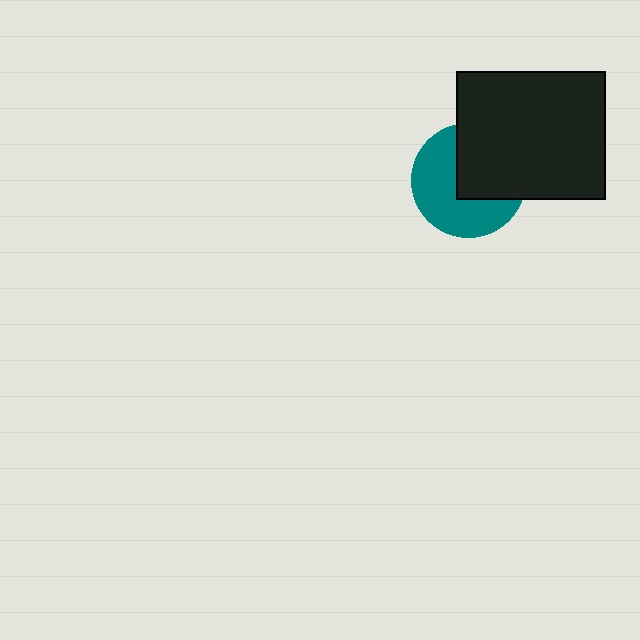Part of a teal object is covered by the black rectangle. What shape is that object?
It is a circle.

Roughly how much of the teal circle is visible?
About half of it is visible (roughly 55%).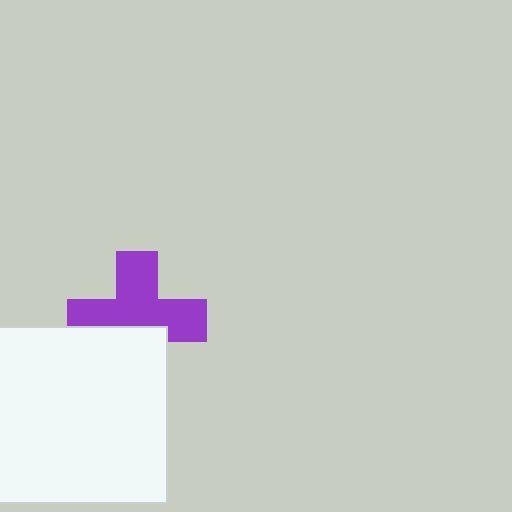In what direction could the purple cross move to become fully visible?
The purple cross could move up. That would shift it out from behind the white rectangle entirely.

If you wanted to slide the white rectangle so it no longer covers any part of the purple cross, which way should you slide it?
Slide it down — that is the most direct way to separate the two shapes.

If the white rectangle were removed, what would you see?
You would see the complete purple cross.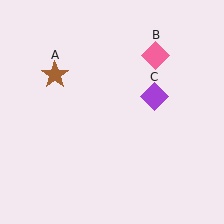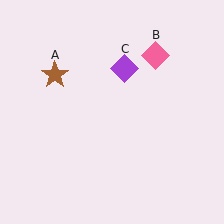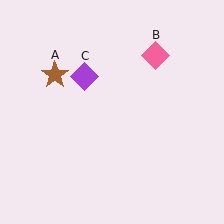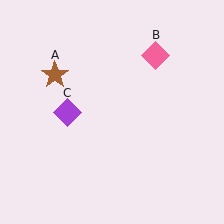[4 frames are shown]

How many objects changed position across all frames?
1 object changed position: purple diamond (object C).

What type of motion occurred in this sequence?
The purple diamond (object C) rotated counterclockwise around the center of the scene.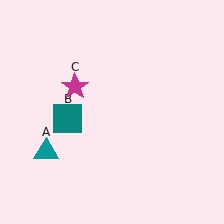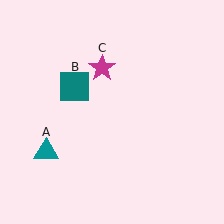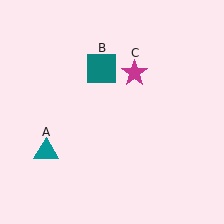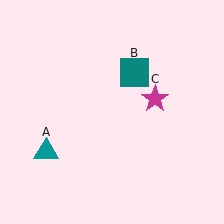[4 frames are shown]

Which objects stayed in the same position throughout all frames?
Teal triangle (object A) remained stationary.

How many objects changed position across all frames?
2 objects changed position: teal square (object B), magenta star (object C).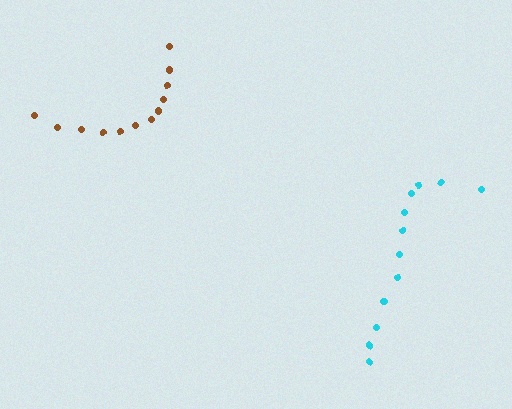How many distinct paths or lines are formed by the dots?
There are 2 distinct paths.